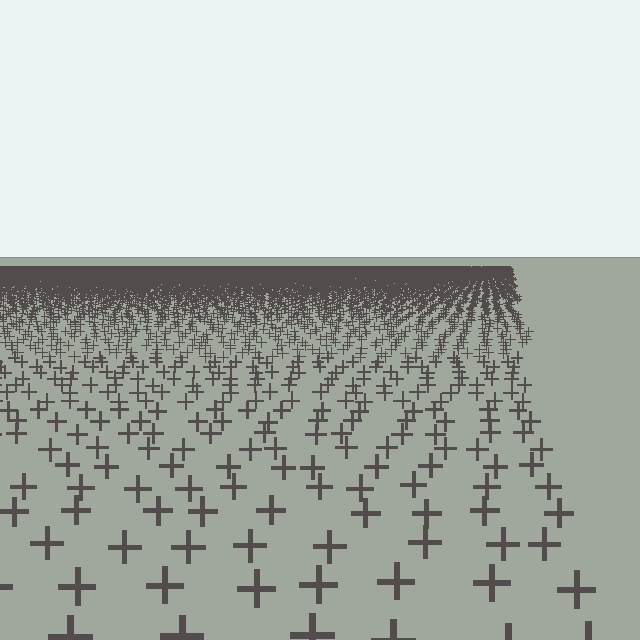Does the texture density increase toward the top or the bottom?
Density increases toward the top.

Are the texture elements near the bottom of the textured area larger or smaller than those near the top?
Larger. Near the bottom, elements are closer to the viewer and appear at a bigger on-screen size.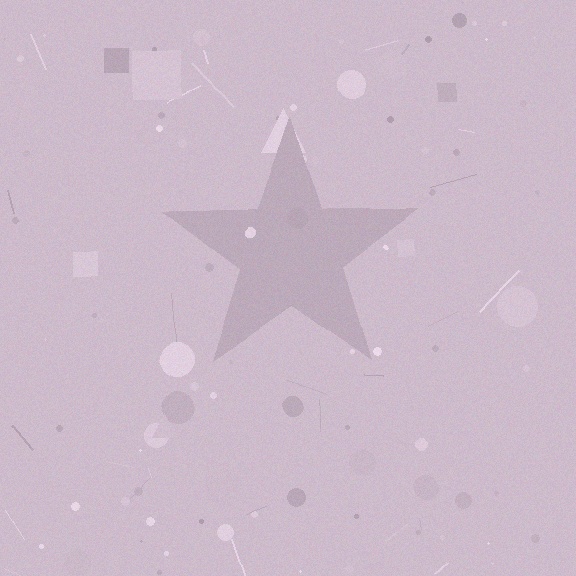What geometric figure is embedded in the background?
A star is embedded in the background.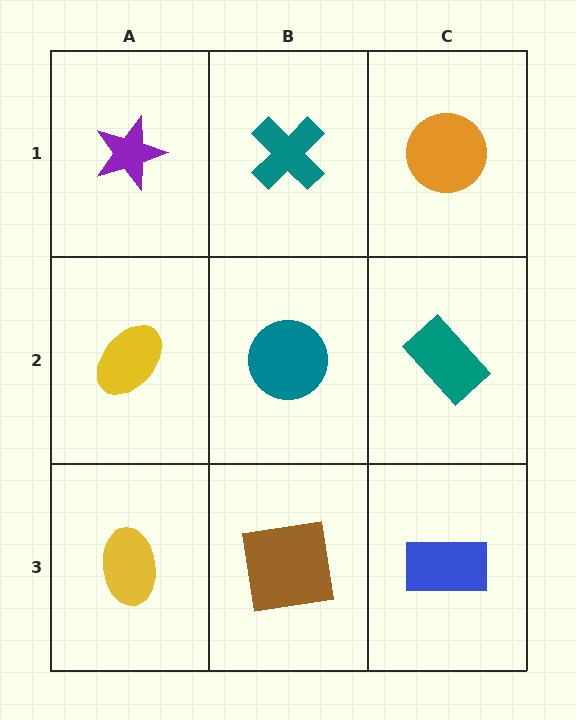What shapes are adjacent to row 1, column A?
A yellow ellipse (row 2, column A), a teal cross (row 1, column B).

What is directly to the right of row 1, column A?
A teal cross.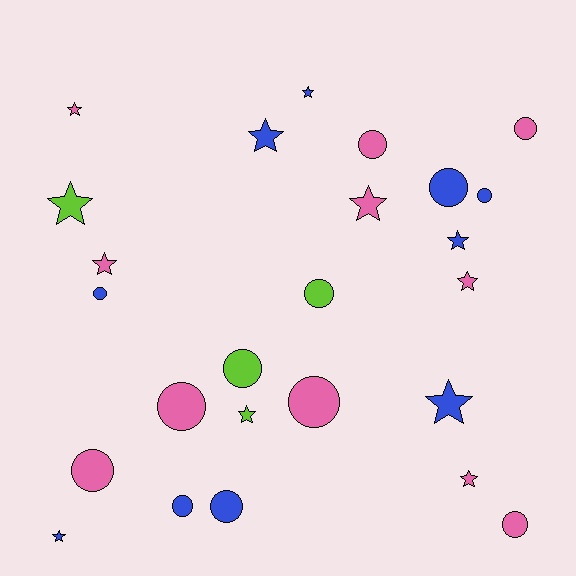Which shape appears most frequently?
Circle, with 13 objects.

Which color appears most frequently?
Pink, with 11 objects.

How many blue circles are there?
There are 5 blue circles.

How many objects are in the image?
There are 25 objects.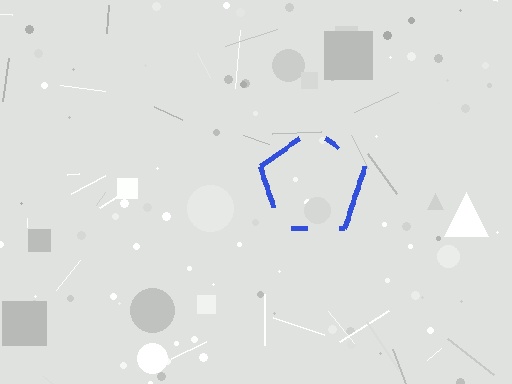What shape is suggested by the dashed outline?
The dashed outline suggests a pentagon.